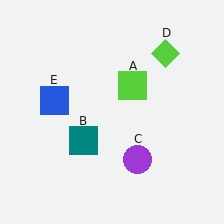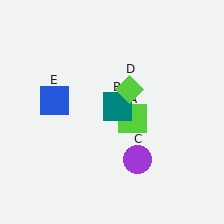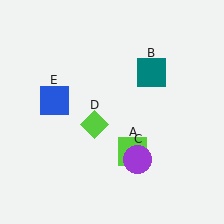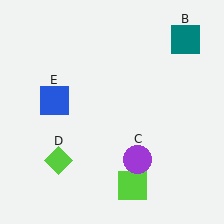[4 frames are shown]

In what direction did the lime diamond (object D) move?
The lime diamond (object D) moved down and to the left.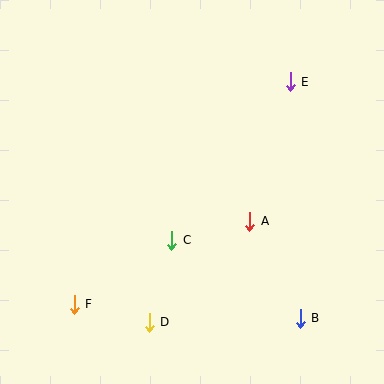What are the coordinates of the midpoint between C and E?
The midpoint between C and E is at (231, 161).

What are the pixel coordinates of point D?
Point D is at (149, 323).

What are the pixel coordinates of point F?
Point F is at (74, 304).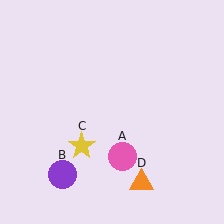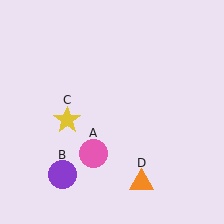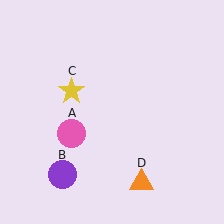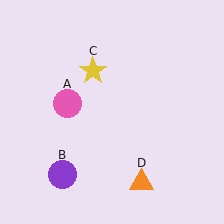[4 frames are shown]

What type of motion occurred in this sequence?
The pink circle (object A), yellow star (object C) rotated clockwise around the center of the scene.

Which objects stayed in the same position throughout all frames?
Purple circle (object B) and orange triangle (object D) remained stationary.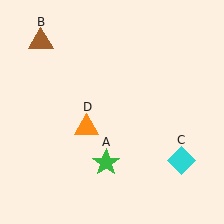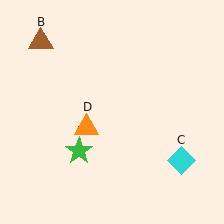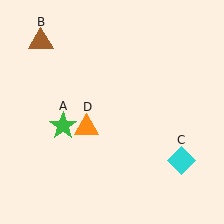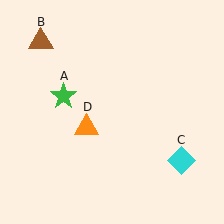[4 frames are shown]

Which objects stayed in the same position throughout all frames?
Brown triangle (object B) and cyan diamond (object C) and orange triangle (object D) remained stationary.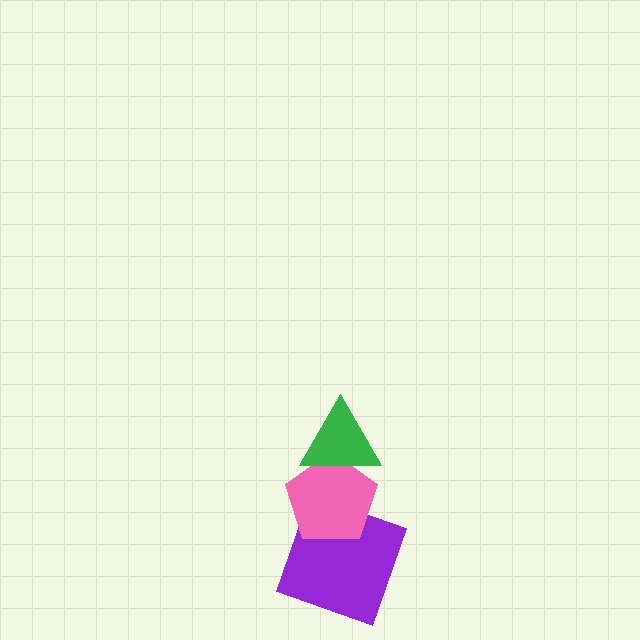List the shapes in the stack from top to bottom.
From top to bottom: the green triangle, the pink pentagon, the purple square.